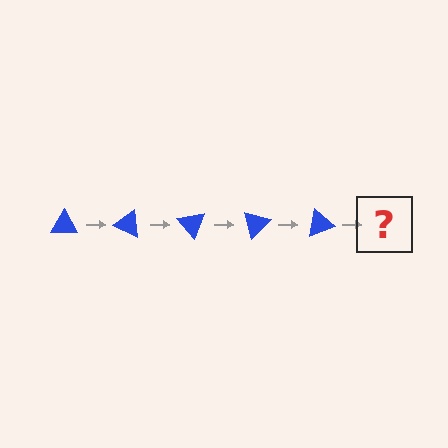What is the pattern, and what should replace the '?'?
The pattern is that the triangle rotates 25 degrees each step. The '?' should be a blue triangle rotated 125 degrees.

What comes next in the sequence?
The next element should be a blue triangle rotated 125 degrees.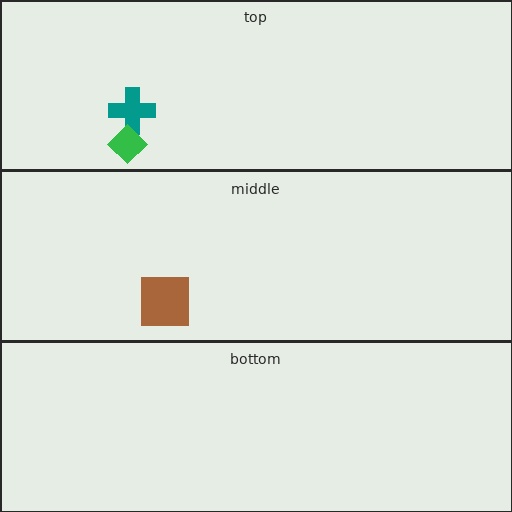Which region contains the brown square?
The middle region.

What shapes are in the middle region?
The brown square.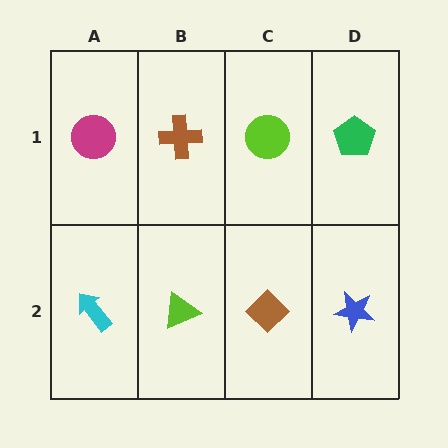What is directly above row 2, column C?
A lime circle.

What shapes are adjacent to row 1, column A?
A cyan arrow (row 2, column A), a brown cross (row 1, column B).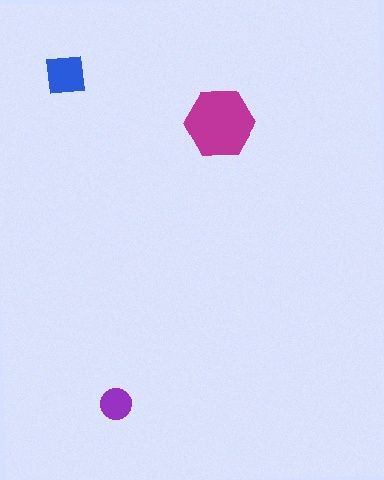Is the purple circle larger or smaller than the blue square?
Smaller.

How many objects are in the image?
There are 3 objects in the image.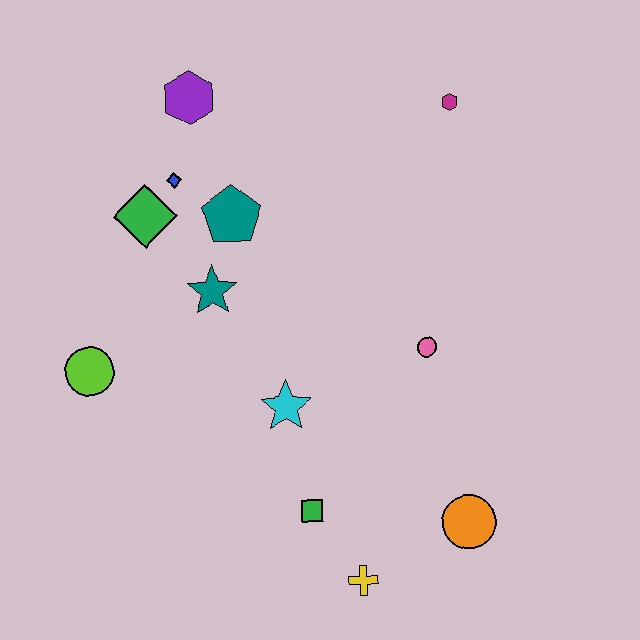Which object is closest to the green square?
The yellow cross is closest to the green square.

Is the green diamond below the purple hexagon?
Yes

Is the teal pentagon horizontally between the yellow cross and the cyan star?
No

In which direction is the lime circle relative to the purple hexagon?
The lime circle is below the purple hexagon.